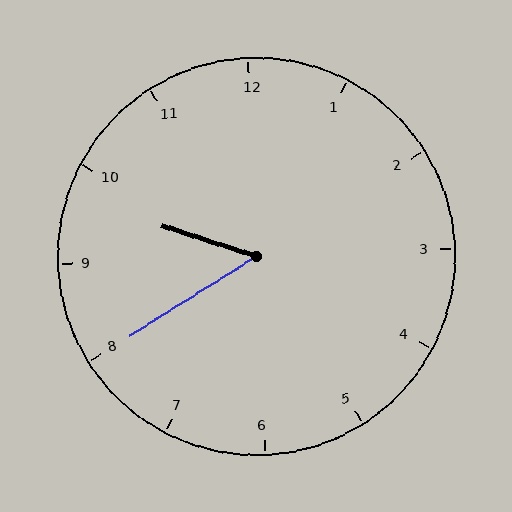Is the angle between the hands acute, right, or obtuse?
It is acute.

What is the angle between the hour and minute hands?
Approximately 50 degrees.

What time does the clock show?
9:40.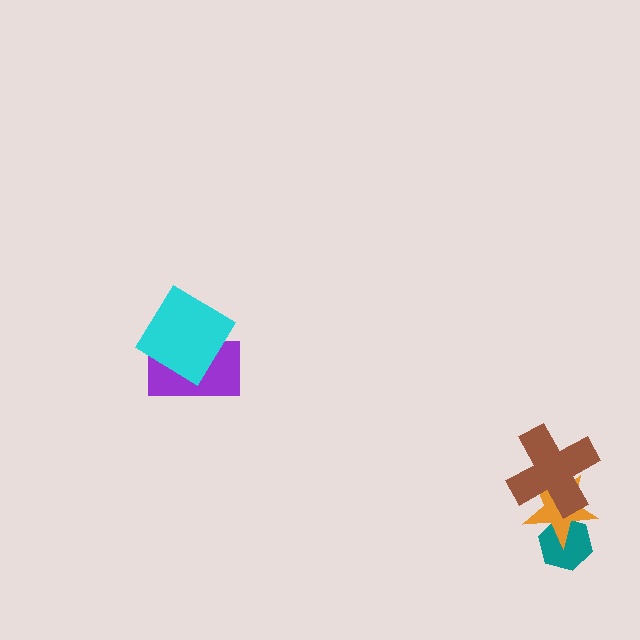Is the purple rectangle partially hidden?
Yes, it is partially covered by another shape.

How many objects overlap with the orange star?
2 objects overlap with the orange star.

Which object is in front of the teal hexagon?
The orange star is in front of the teal hexagon.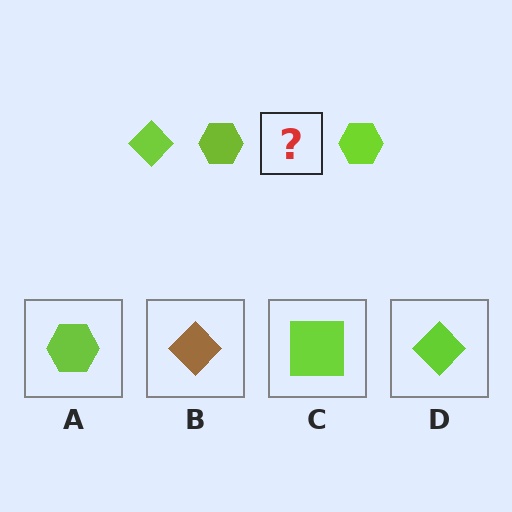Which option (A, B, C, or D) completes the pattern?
D.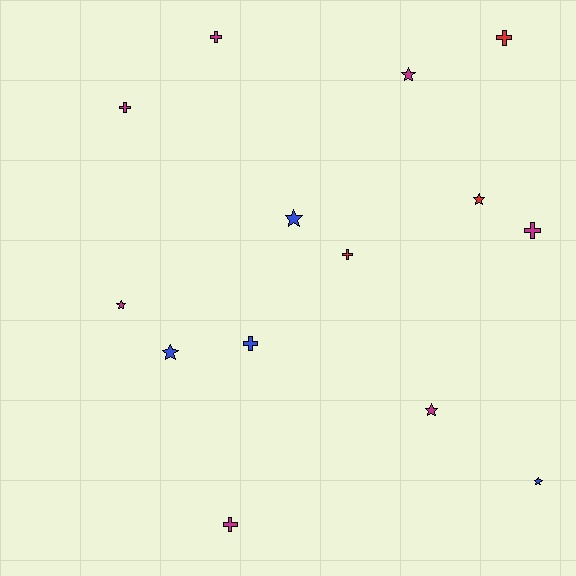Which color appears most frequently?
Magenta, with 7 objects.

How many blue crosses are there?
There is 1 blue cross.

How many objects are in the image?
There are 14 objects.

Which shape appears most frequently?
Star, with 7 objects.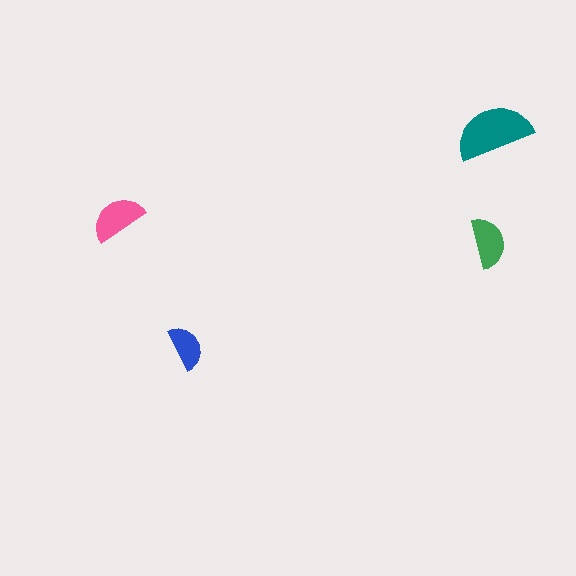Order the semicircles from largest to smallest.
the teal one, the pink one, the green one, the blue one.